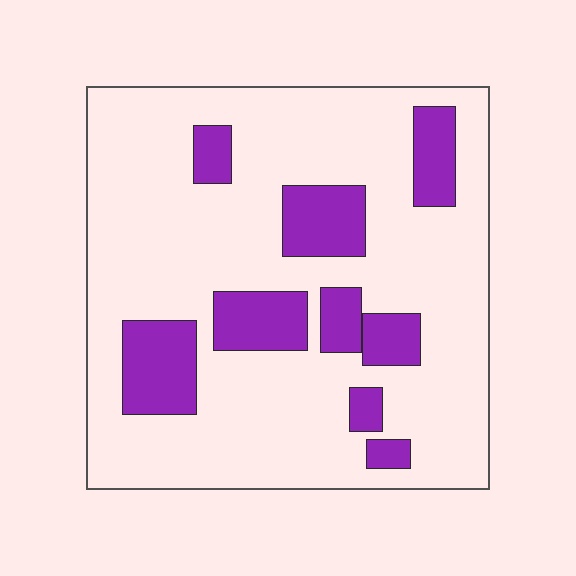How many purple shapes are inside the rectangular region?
9.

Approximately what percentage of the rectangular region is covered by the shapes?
Approximately 20%.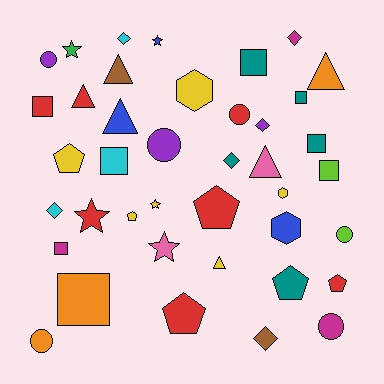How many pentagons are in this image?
There are 6 pentagons.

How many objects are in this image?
There are 40 objects.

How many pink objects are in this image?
There are 2 pink objects.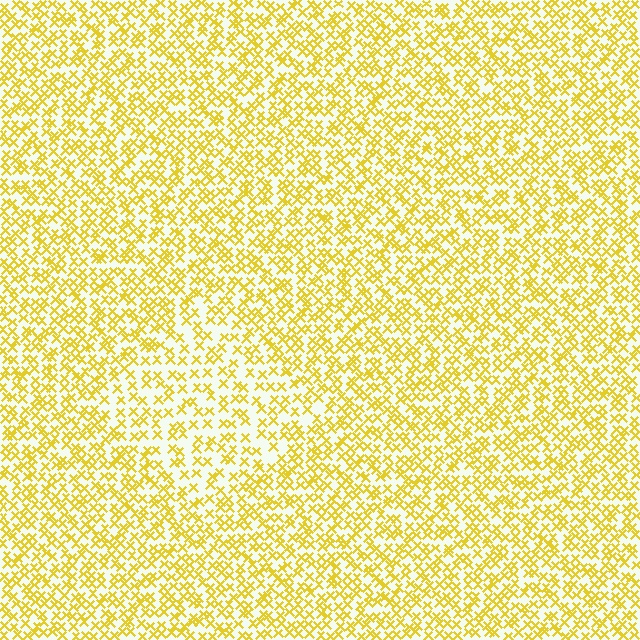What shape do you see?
I see a diamond.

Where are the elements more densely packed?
The elements are more densely packed outside the diamond boundary.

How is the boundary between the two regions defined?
The boundary is defined by a change in element density (approximately 1.7x ratio). All elements are the same color, size, and shape.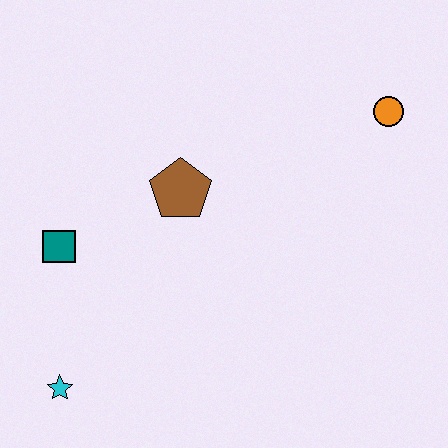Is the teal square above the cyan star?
Yes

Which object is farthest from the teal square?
The orange circle is farthest from the teal square.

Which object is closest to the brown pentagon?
The teal square is closest to the brown pentagon.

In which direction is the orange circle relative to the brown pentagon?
The orange circle is to the right of the brown pentagon.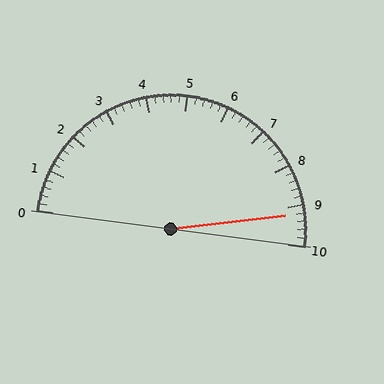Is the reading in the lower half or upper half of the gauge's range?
The reading is in the upper half of the range (0 to 10).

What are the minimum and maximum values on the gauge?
The gauge ranges from 0 to 10.